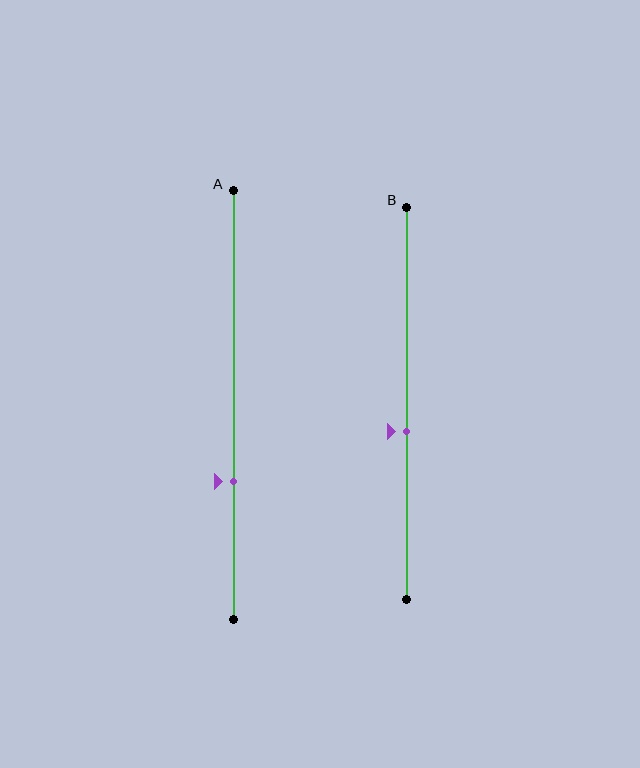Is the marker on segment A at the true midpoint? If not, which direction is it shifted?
No, the marker on segment A is shifted downward by about 18% of the segment length.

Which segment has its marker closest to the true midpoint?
Segment B has its marker closest to the true midpoint.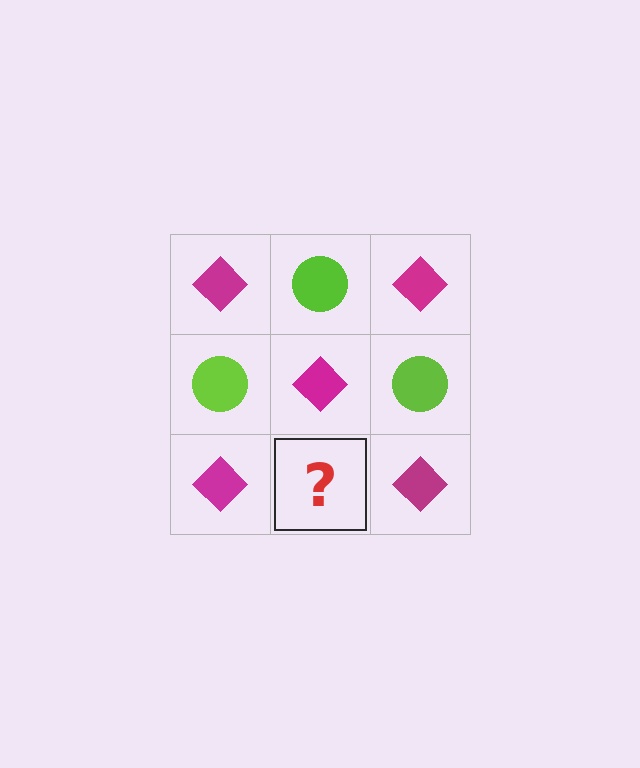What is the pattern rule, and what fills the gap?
The rule is that it alternates magenta diamond and lime circle in a checkerboard pattern. The gap should be filled with a lime circle.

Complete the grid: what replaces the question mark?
The question mark should be replaced with a lime circle.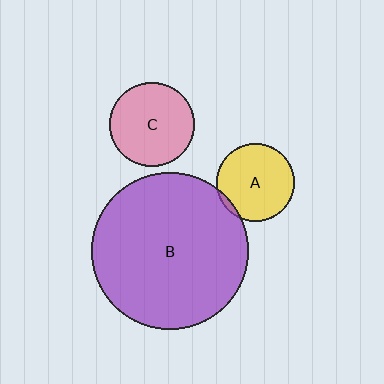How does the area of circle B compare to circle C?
Approximately 3.5 times.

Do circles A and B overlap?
Yes.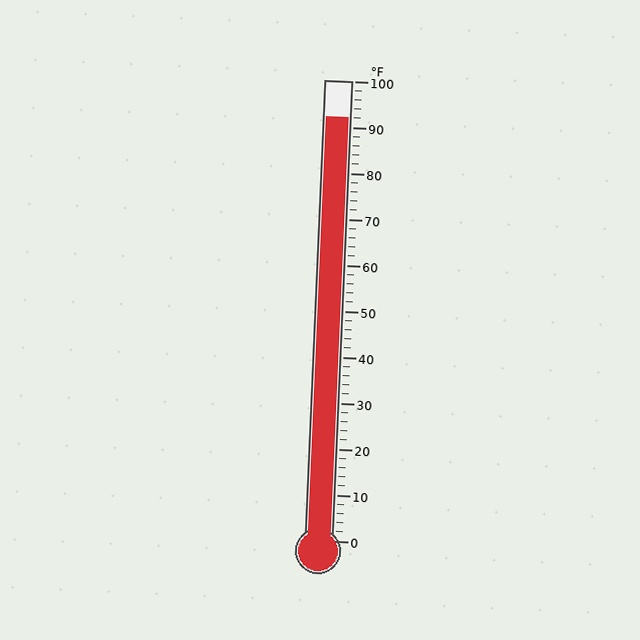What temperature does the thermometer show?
The thermometer shows approximately 92°F.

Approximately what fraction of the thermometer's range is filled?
The thermometer is filled to approximately 90% of its range.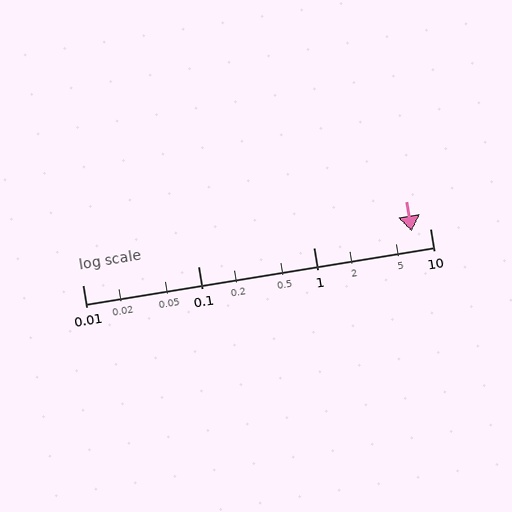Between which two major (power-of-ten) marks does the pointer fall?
The pointer is between 1 and 10.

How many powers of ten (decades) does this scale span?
The scale spans 3 decades, from 0.01 to 10.